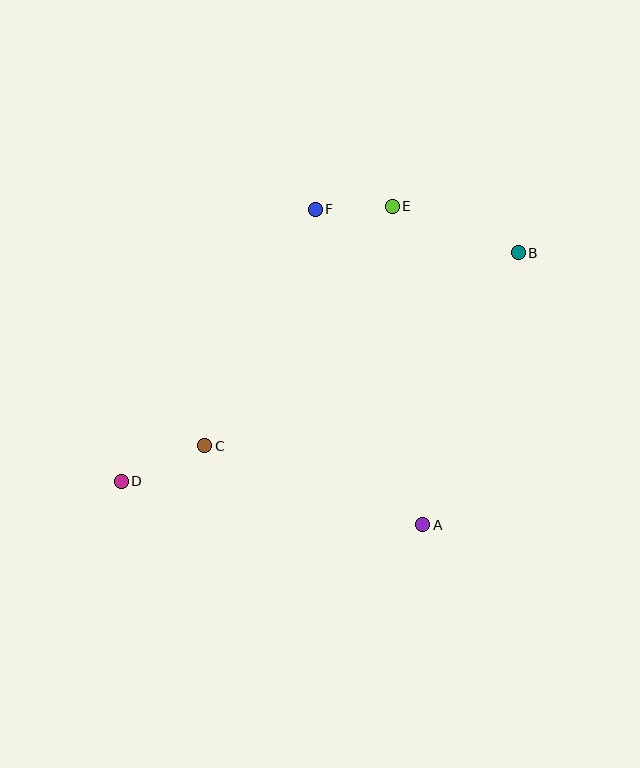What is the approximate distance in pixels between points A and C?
The distance between A and C is approximately 232 pixels.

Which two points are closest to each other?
Points E and F are closest to each other.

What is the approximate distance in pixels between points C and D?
The distance between C and D is approximately 91 pixels.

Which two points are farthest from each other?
Points B and D are farthest from each other.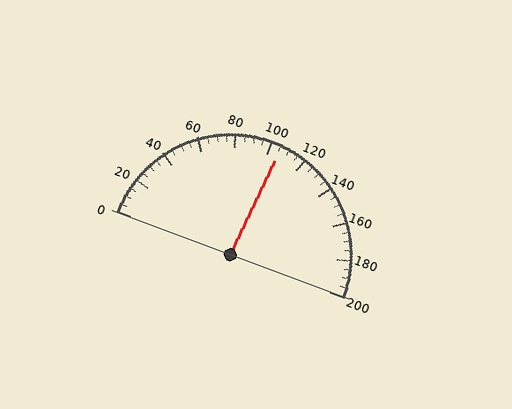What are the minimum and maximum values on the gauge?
The gauge ranges from 0 to 200.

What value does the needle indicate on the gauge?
The needle indicates approximately 105.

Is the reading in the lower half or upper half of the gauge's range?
The reading is in the upper half of the range (0 to 200).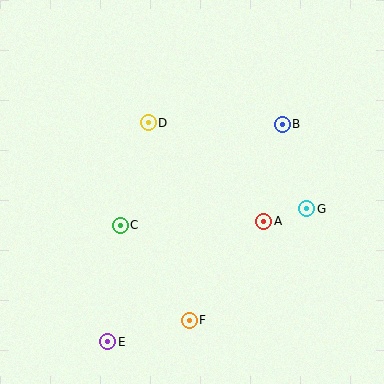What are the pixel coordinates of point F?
Point F is at (189, 320).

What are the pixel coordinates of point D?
Point D is at (148, 123).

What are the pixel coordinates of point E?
Point E is at (108, 342).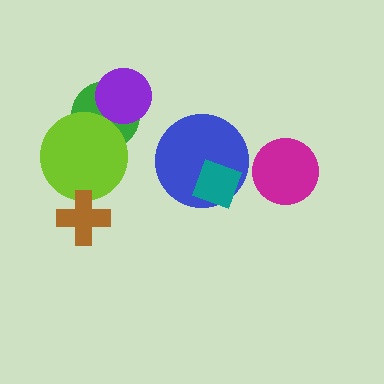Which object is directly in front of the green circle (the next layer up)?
The lime circle is directly in front of the green circle.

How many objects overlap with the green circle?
2 objects overlap with the green circle.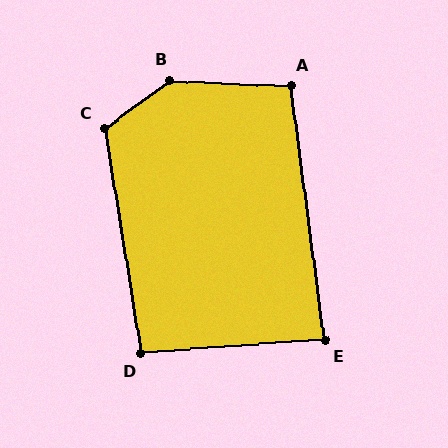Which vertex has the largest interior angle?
B, at approximately 141 degrees.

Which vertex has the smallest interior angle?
E, at approximately 87 degrees.